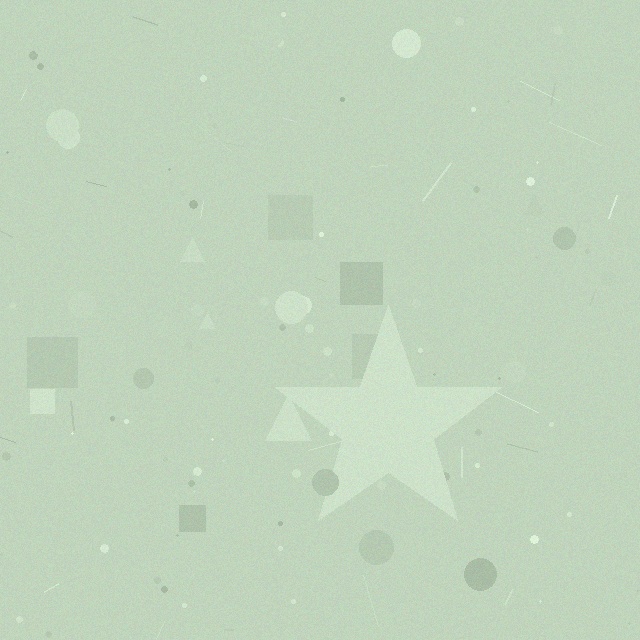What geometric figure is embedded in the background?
A star is embedded in the background.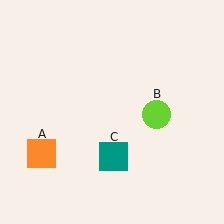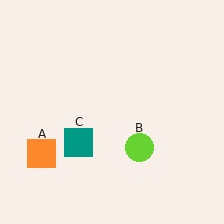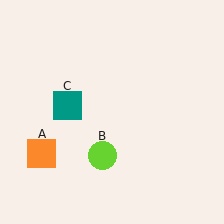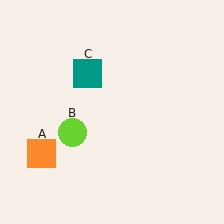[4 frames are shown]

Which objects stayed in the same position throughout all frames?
Orange square (object A) remained stationary.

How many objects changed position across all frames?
2 objects changed position: lime circle (object B), teal square (object C).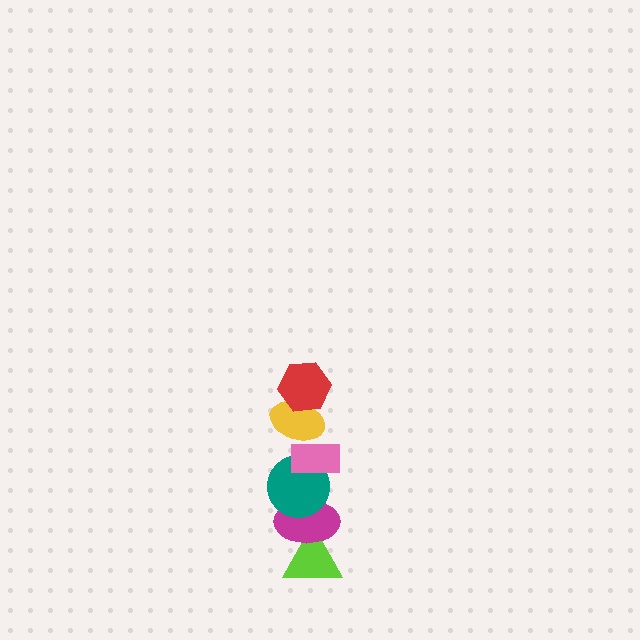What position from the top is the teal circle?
The teal circle is 4th from the top.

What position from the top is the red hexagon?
The red hexagon is 1st from the top.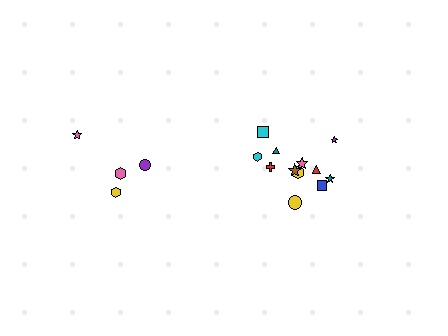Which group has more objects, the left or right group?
The right group.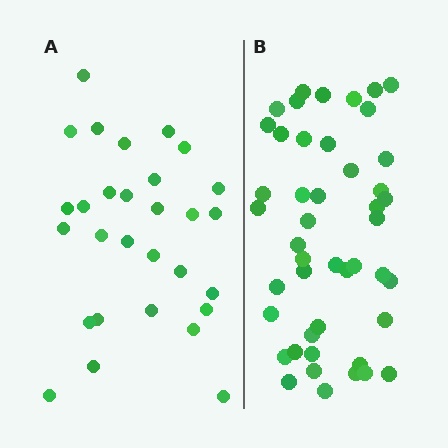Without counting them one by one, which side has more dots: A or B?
Region B (the right region) has more dots.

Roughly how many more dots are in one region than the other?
Region B has approximately 15 more dots than region A.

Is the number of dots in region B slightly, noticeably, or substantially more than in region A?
Region B has substantially more. The ratio is roughly 1.6 to 1.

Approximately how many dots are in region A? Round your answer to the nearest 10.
About 30 dots. (The exact count is 29, which rounds to 30.)